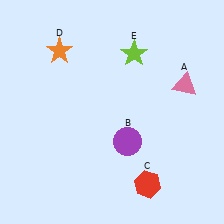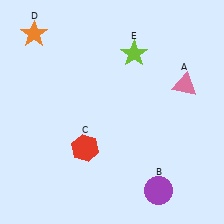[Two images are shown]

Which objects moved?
The objects that moved are: the purple circle (B), the red hexagon (C), the orange star (D).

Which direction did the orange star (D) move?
The orange star (D) moved left.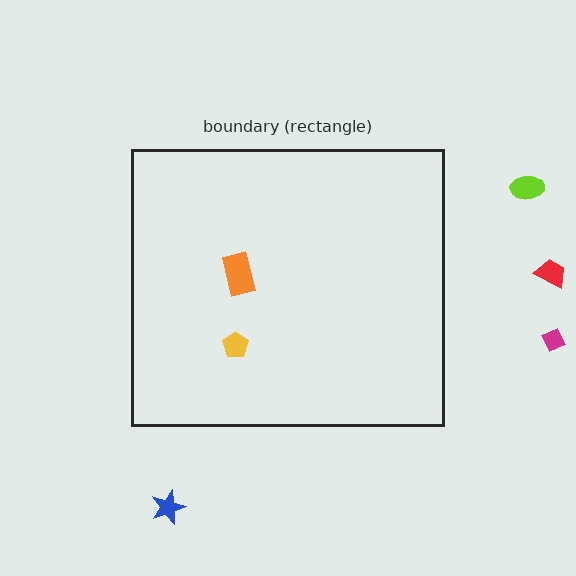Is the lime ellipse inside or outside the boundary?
Outside.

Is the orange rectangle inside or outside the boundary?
Inside.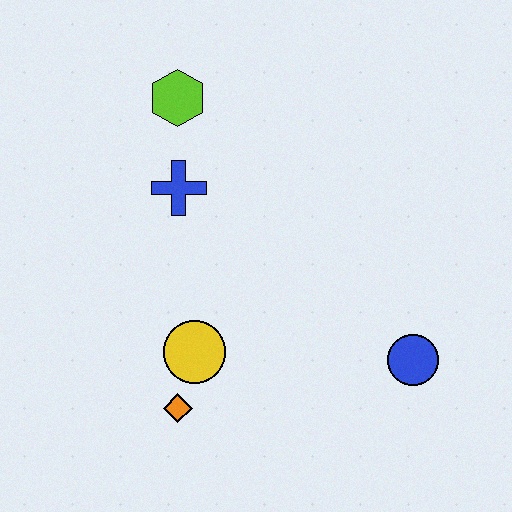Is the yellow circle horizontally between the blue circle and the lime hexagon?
Yes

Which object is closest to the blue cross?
The lime hexagon is closest to the blue cross.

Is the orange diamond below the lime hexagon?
Yes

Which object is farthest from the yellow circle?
The lime hexagon is farthest from the yellow circle.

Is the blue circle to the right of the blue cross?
Yes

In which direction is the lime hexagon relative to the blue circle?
The lime hexagon is above the blue circle.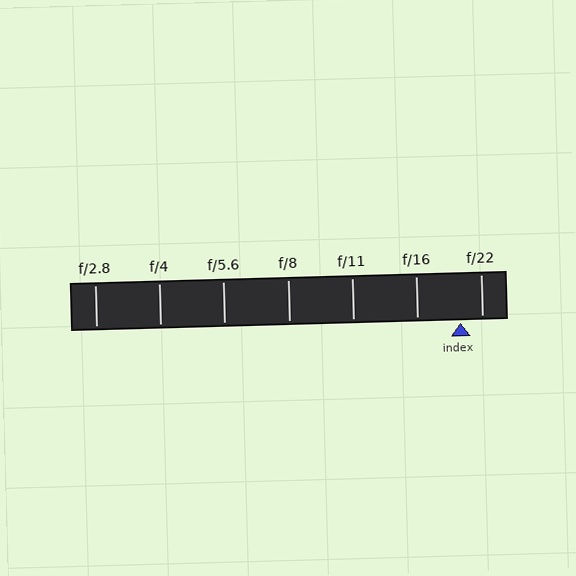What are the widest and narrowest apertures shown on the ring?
The widest aperture shown is f/2.8 and the narrowest is f/22.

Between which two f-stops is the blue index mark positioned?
The index mark is between f/16 and f/22.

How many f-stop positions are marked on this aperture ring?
There are 7 f-stop positions marked.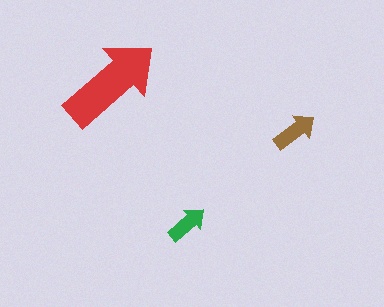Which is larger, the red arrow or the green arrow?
The red one.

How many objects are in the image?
There are 3 objects in the image.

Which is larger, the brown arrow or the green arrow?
The brown one.